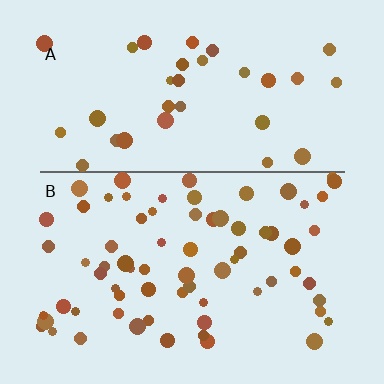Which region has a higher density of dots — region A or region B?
B (the bottom).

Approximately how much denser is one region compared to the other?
Approximately 2.0× — region B over region A.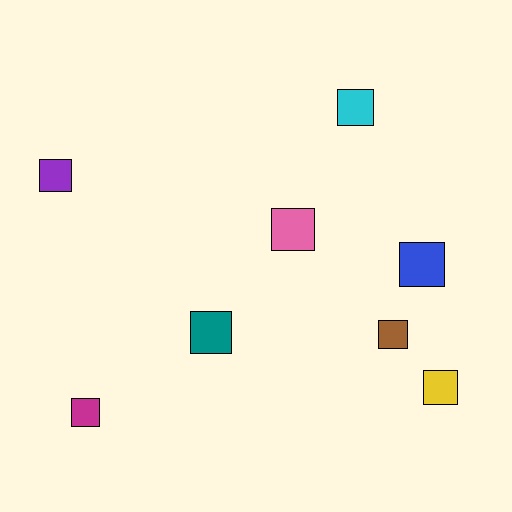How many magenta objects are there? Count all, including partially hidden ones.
There is 1 magenta object.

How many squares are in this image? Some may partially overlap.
There are 8 squares.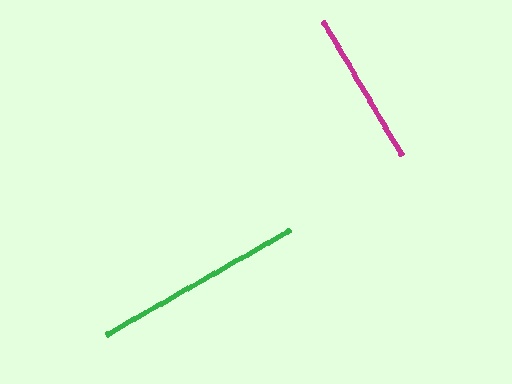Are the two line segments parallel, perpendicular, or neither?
Perpendicular — they meet at approximately 89°.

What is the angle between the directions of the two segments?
Approximately 89 degrees.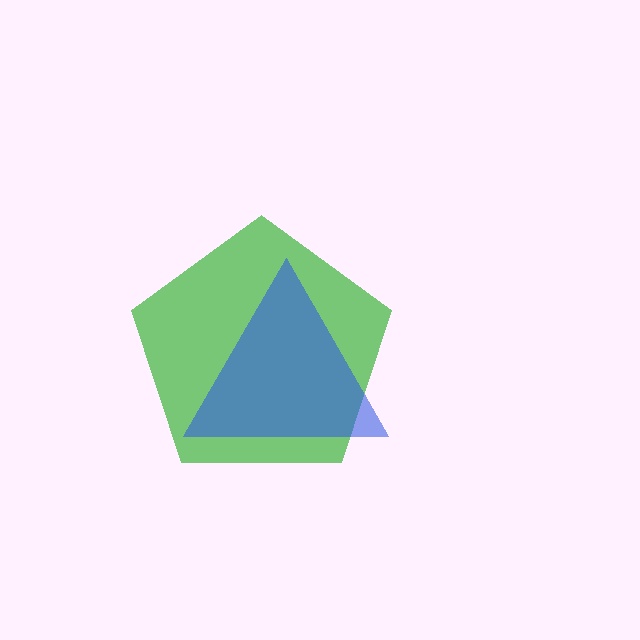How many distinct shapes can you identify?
There are 2 distinct shapes: a green pentagon, a blue triangle.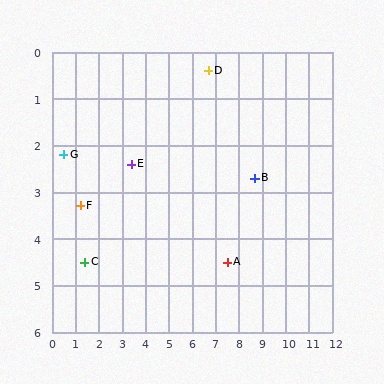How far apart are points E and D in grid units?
Points E and D are about 3.9 grid units apart.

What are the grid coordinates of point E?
Point E is at approximately (3.4, 2.4).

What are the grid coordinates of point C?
Point C is at approximately (1.4, 4.5).